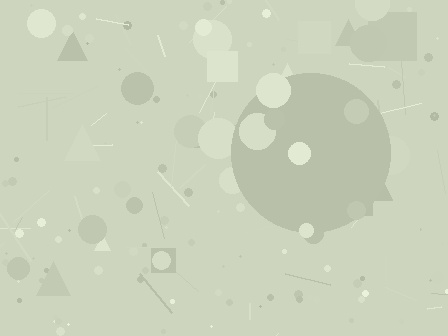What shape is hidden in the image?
A circle is hidden in the image.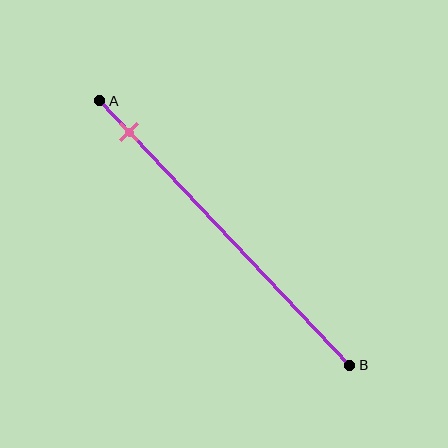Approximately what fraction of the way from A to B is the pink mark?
The pink mark is approximately 10% of the way from A to B.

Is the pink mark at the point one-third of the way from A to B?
No, the mark is at about 10% from A, not at the 33% one-third point.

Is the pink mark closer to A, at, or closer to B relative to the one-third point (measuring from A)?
The pink mark is closer to point A than the one-third point of segment AB.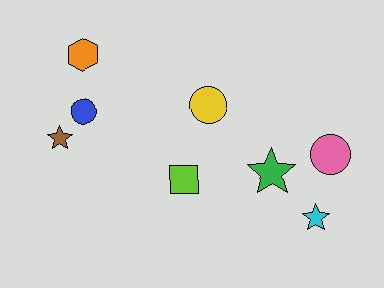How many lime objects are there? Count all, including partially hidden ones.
There is 1 lime object.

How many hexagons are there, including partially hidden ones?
There is 1 hexagon.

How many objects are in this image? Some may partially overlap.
There are 8 objects.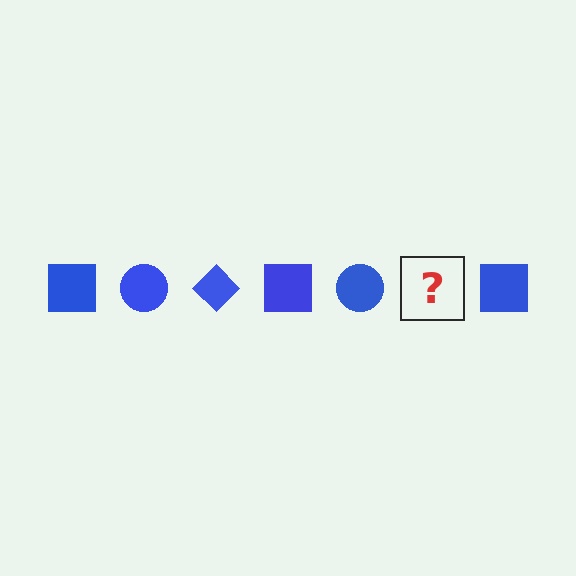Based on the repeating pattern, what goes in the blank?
The blank should be a blue diamond.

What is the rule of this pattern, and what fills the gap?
The rule is that the pattern cycles through square, circle, diamond shapes in blue. The gap should be filled with a blue diamond.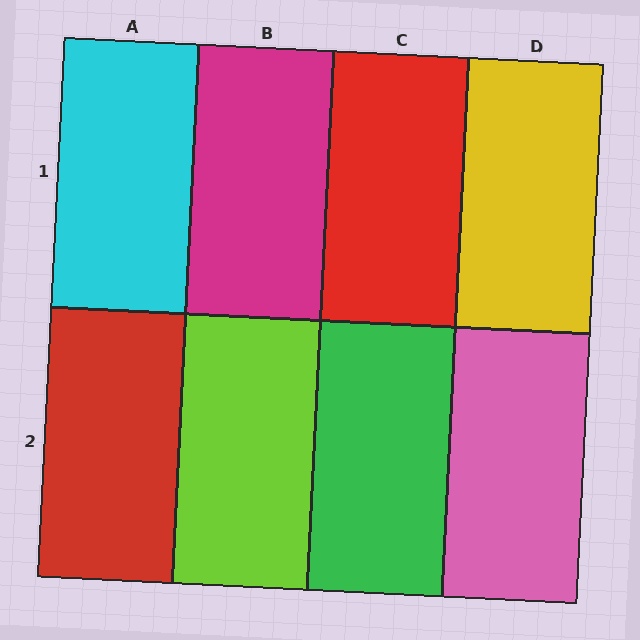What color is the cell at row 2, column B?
Lime.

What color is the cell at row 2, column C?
Green.